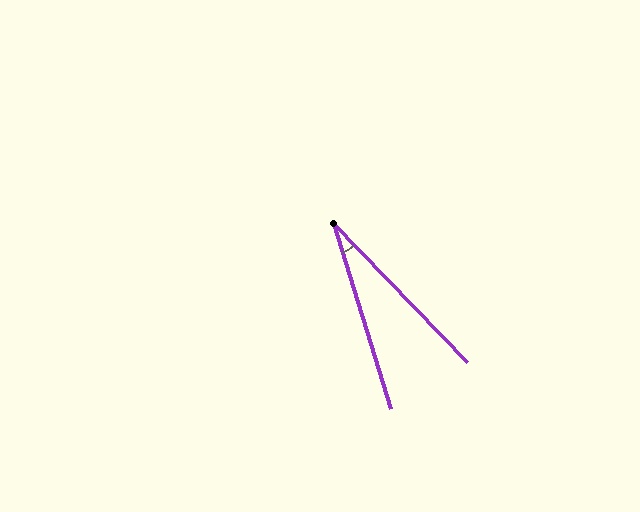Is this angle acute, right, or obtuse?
It is acute.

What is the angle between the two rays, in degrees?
Approximately 27 degrees.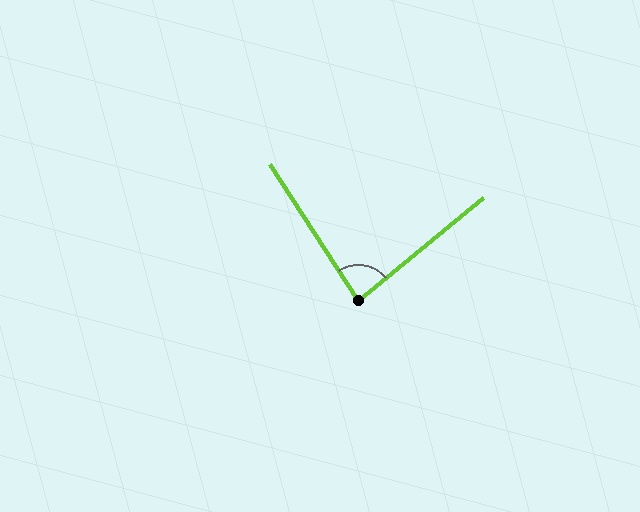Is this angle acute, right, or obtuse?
It is acute.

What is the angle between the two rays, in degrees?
Approximately 84 degrees.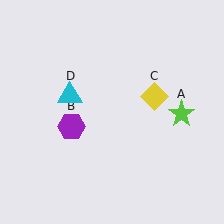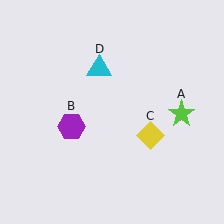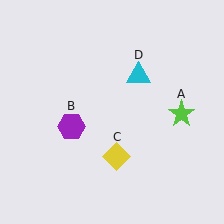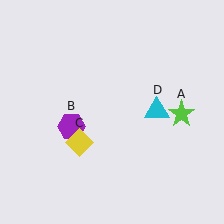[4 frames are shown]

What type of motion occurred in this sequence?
The yellow diamond (object C), cyan triangle (object D) rotated clockwise around the center of the scene.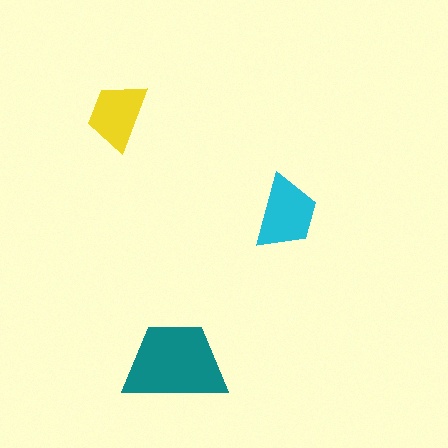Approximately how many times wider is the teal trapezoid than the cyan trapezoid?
About 1.5 times wider.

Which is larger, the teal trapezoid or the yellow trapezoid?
The teal one.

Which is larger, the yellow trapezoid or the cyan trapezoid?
The cyan one.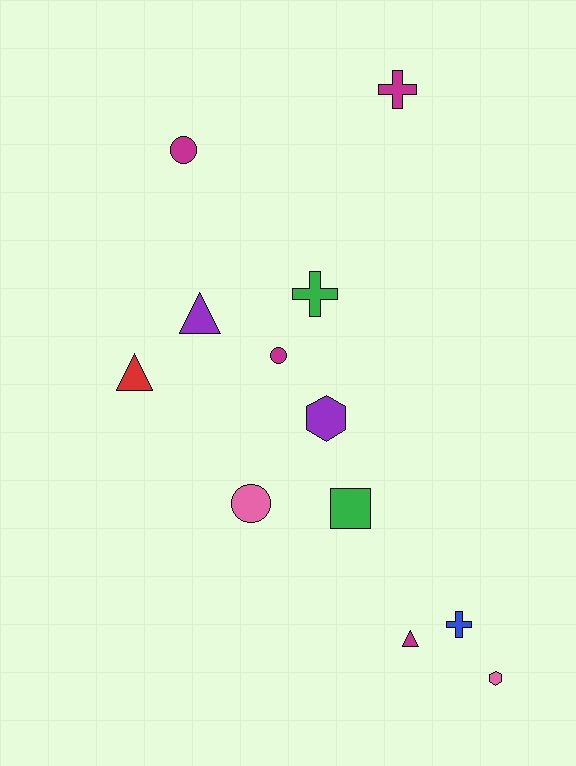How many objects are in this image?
There are 12 objects.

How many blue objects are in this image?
There is 1 blue object.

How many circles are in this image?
There are 3 circles.